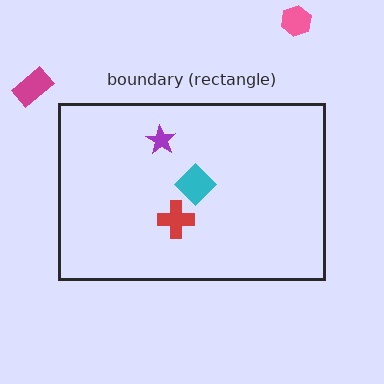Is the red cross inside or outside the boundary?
Inside.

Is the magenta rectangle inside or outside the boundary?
Outside.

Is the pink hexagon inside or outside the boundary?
Outside.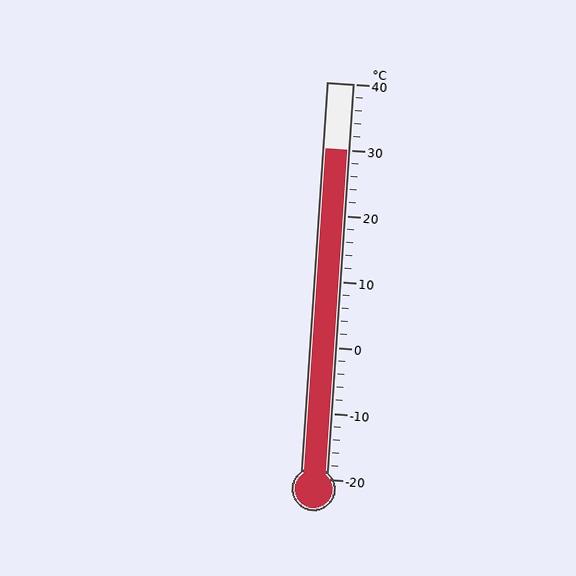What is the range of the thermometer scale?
The thermometer scale ranges from -20°C to 40°C.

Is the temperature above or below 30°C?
The temperature is at 30°C.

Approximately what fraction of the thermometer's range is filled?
The thermometer is filled to approximately 85% of its range.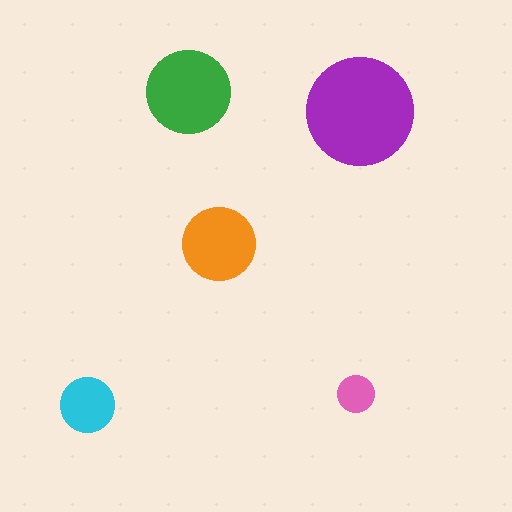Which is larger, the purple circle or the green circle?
The purple one.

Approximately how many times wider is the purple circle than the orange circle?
About 1.5 times wider.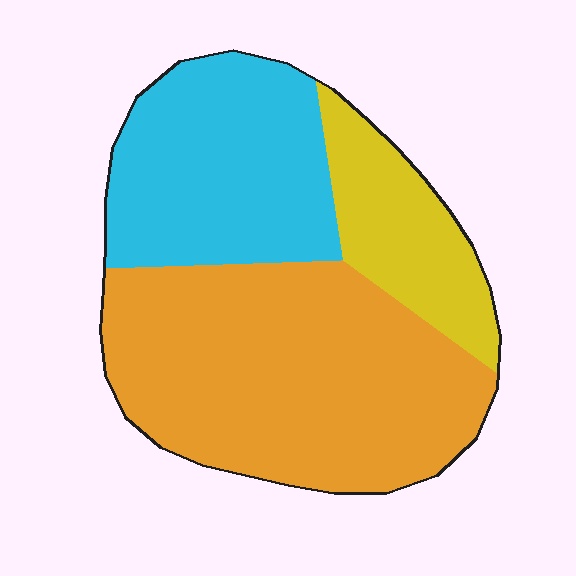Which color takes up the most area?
Orange, at roughly 50%.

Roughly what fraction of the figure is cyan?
Cyan covers 31% of the figure.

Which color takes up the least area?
Yellow, at roughly 15%.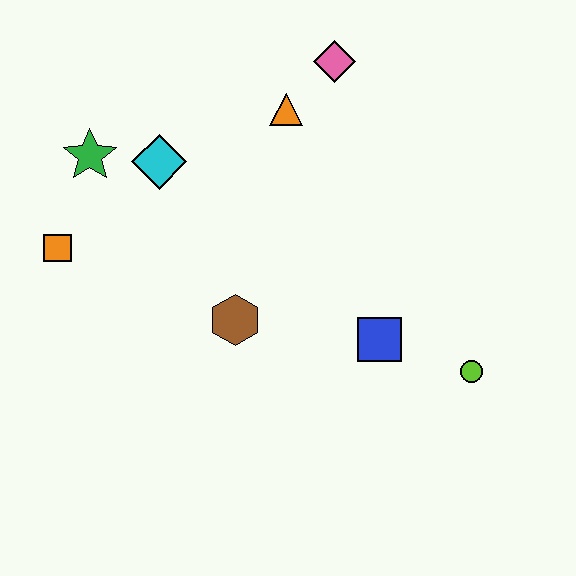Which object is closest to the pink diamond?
The orange triangle is closest to the pink diamond.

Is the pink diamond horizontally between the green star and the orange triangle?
No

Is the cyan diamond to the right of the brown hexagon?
No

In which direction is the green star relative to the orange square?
The green star is above the orange square.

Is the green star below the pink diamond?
Yes